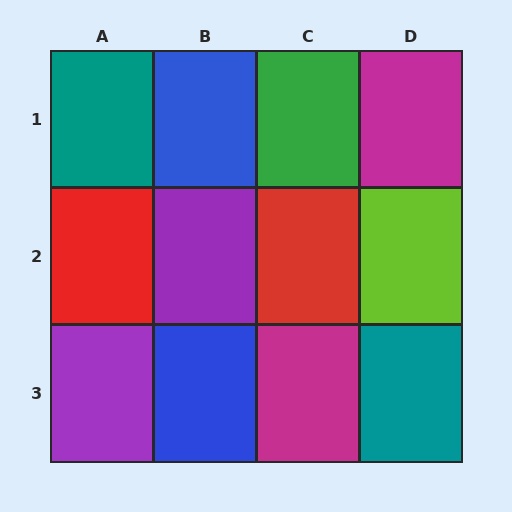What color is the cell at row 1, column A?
Teal.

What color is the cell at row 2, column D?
Lime.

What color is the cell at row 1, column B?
Blue.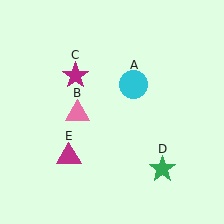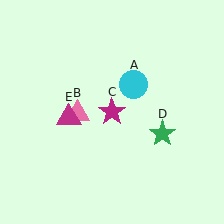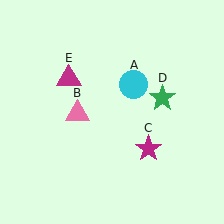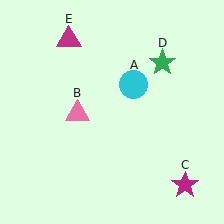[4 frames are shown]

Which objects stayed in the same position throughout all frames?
Cyan circle (object A) and pink triangle (object B) remained stationary.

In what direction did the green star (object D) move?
The green star (object D) moved up.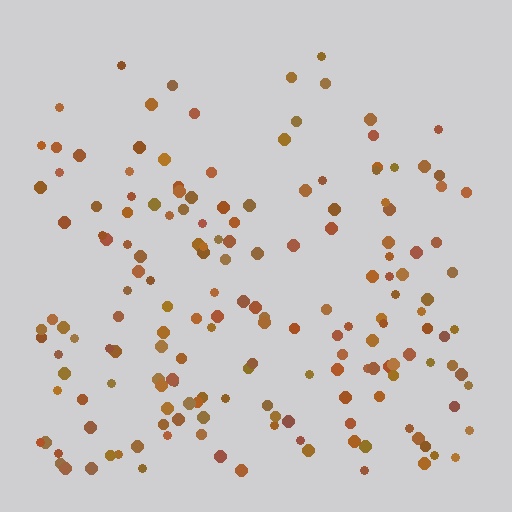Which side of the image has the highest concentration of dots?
The bottom.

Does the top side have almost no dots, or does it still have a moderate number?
Still a moderate number, just noticeably fewer than the bottom.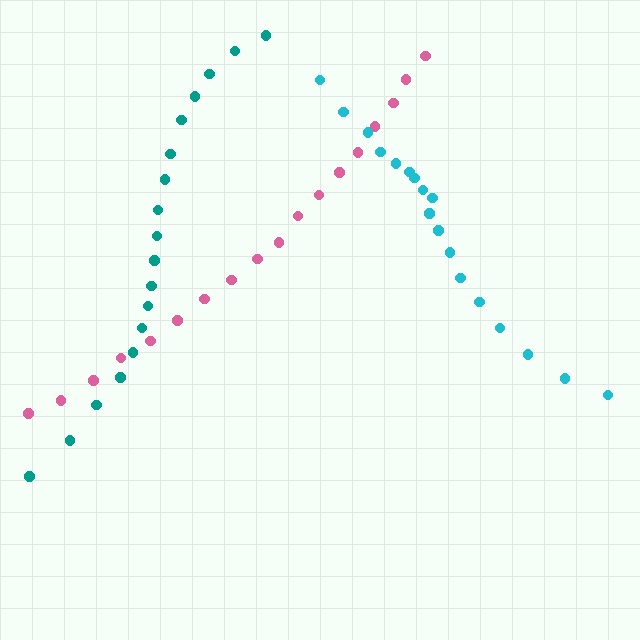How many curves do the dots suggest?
There are 3 distinct paths.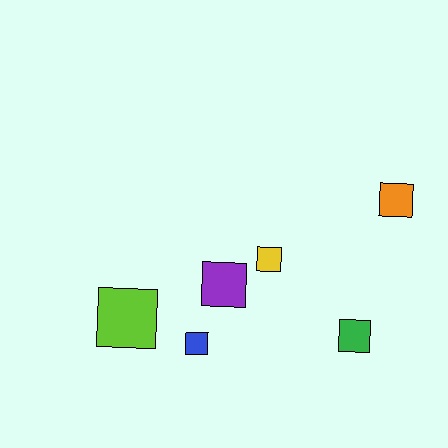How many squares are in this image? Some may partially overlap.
There are 6 squares.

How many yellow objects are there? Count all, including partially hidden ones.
There is 1 yellow object.